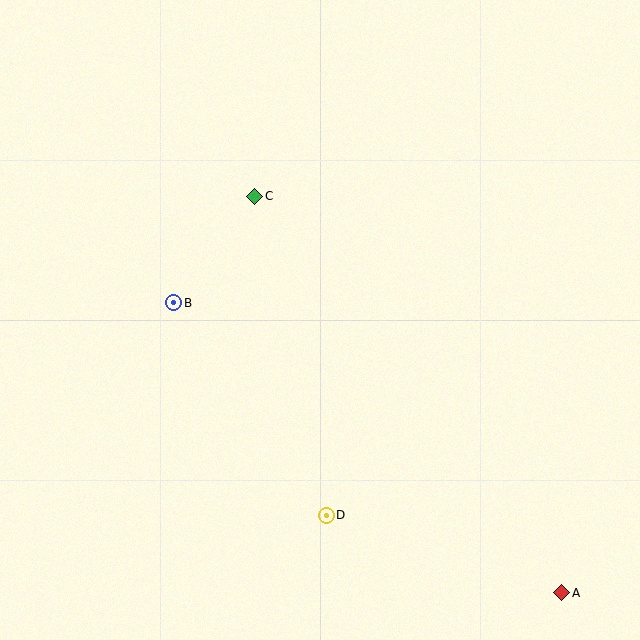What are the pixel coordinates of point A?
Point A is at (562, 593).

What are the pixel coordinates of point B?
Point B is at (174, 303).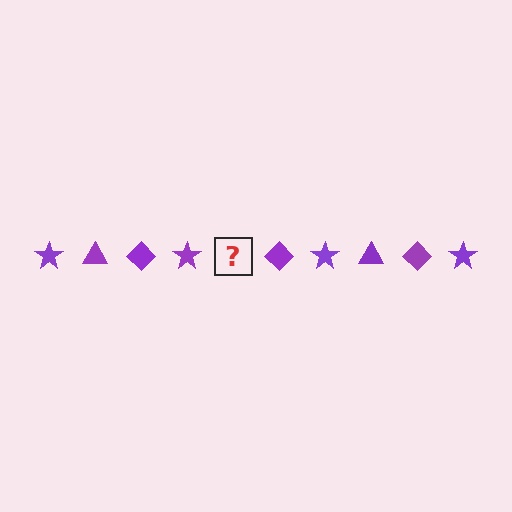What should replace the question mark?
The question mark should be replaced with a purple triangle.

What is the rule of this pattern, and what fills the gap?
The rule is that the pattern cycles through star, triangle, diamond shapes in purple. The gap should be filled with a purple triangle.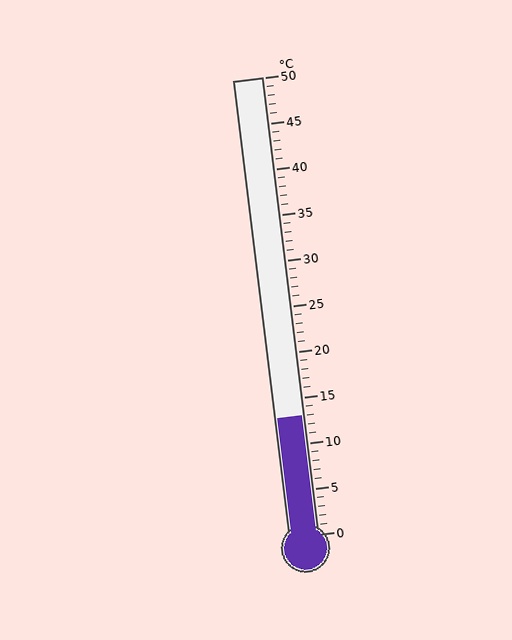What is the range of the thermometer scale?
The thermometer scale ranges from 0°C to 50°C.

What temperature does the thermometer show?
The thermometer shows approximately 13°C.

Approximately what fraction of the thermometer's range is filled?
The thermometer is filled to approximately 25% of its range.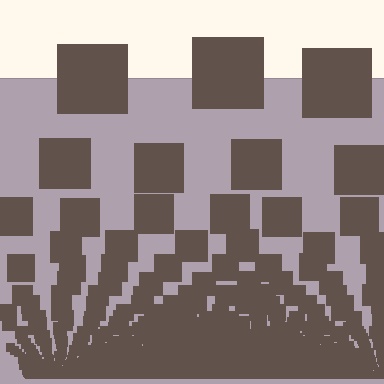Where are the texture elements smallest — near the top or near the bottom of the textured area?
Near the bottom.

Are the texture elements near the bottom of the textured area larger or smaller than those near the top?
Smaller. The gradient is inverted — elements near the bottom are smaller and denser.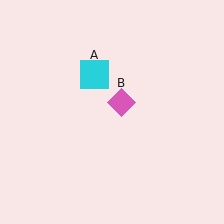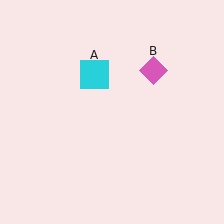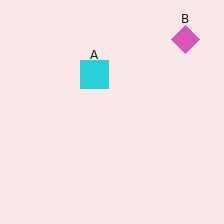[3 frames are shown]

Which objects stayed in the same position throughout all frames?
Cyan square (object A) remained stationary.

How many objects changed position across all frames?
1 object changed position: pink diamond (object B).